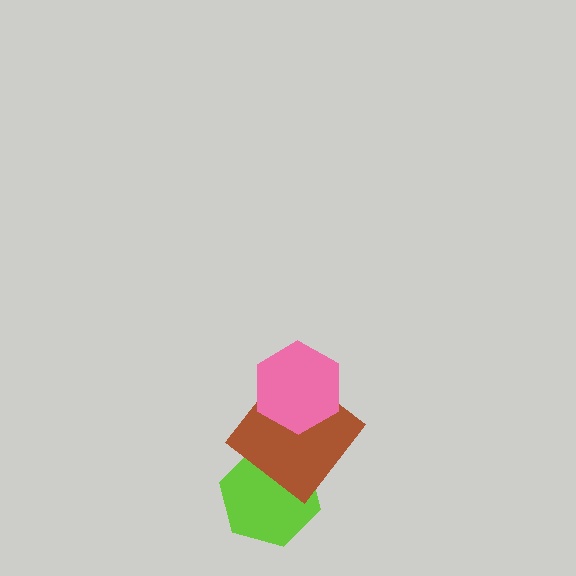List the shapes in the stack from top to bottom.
From top to bottom: the pink hexagon, the brown diamond, the lime hexagon.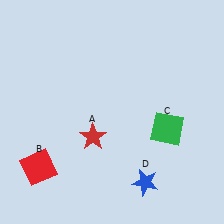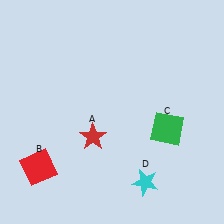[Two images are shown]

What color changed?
The star (D) changed from blue in Image 1 to cyan in Image 2.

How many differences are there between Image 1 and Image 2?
There is 1 difference between the two images.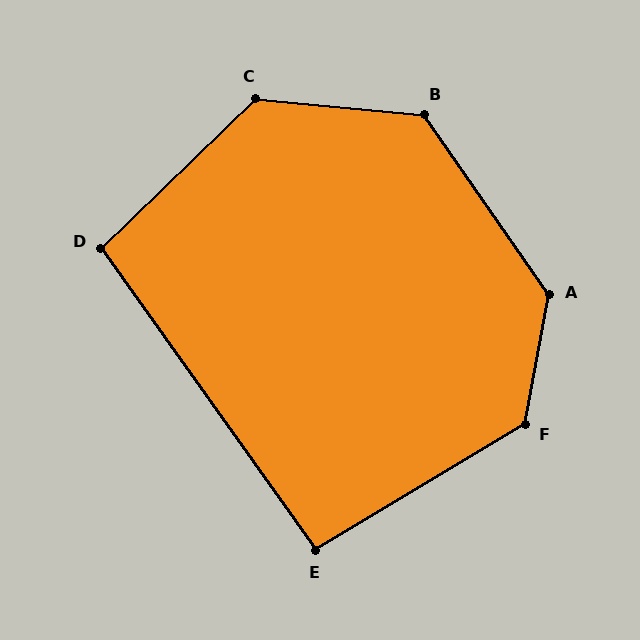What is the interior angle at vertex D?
Approximately 99 degrees (obtuse).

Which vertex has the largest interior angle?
A, at approximately 135 degrees.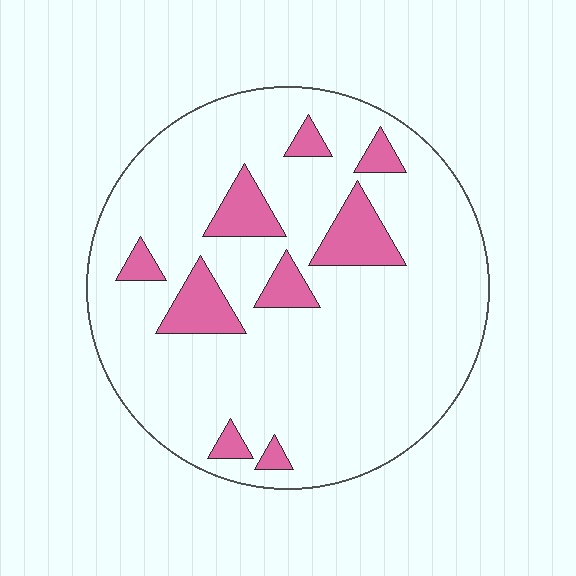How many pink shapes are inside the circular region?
9.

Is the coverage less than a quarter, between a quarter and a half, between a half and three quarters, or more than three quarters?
Less than a quarter.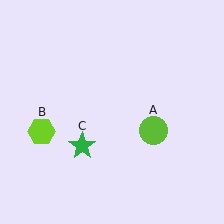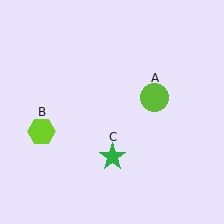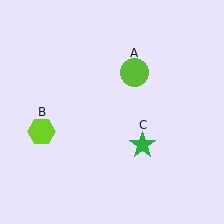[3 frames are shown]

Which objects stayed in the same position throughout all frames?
Lime hexagon (object B) remained stationary.